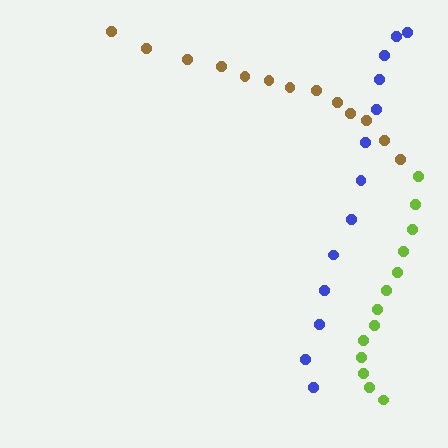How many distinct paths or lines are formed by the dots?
There are 3 distinct paths.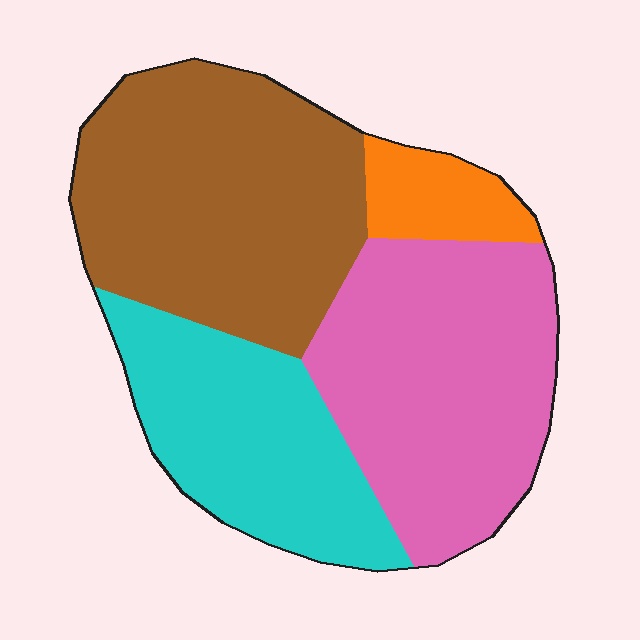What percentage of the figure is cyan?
Cyan takes up less than a quarter of the figure.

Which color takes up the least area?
Orange, at roughly 5%.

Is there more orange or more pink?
Pink.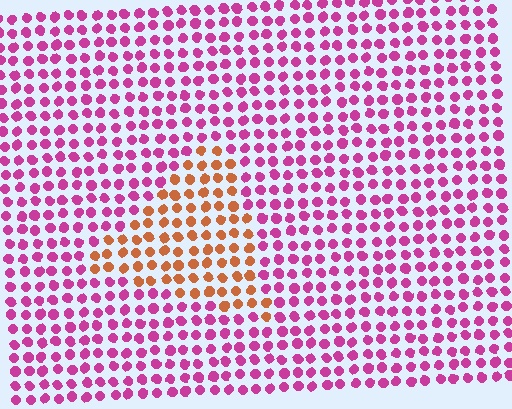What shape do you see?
I see a triangle.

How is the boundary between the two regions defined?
The boundary is defined purely by a slight shift in hue (about 60 degrees). Spacing, size, and orientation are identical on both sides.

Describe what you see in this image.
The image is filled with small magenta elements in a uniform arrangement. A triangle-shaped region is visible where the elements are tinted to a slightly different hue, forming a subtle color boundary.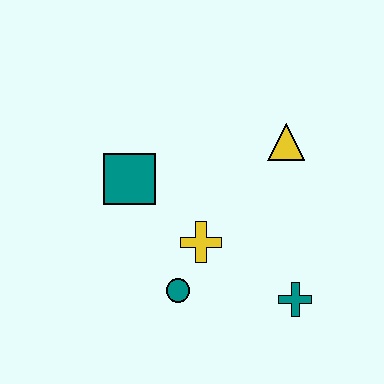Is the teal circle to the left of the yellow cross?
Yes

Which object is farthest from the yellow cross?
The yellow triangle is farthest from the yellow cross.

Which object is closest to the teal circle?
The yellow cross is closest to the teal circle.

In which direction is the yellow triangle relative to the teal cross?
The yellow triangle is above the teal cross.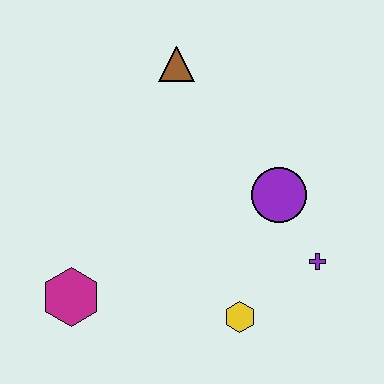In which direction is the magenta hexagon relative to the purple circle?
The magenta hexagon is to the left of the purple circle.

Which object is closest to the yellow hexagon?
The purple cross is closest to the yellow hexagon.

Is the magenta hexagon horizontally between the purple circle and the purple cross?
No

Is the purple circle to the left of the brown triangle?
No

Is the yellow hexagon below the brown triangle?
Yes